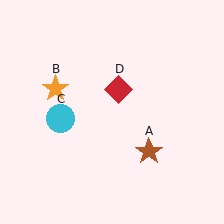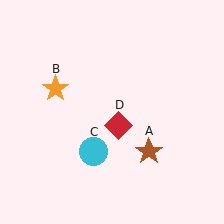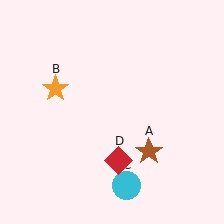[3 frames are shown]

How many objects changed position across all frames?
2 objects changed position: cyan circle (object C), red diamond (object D).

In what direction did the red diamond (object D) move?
The red diamond (object D) moved down.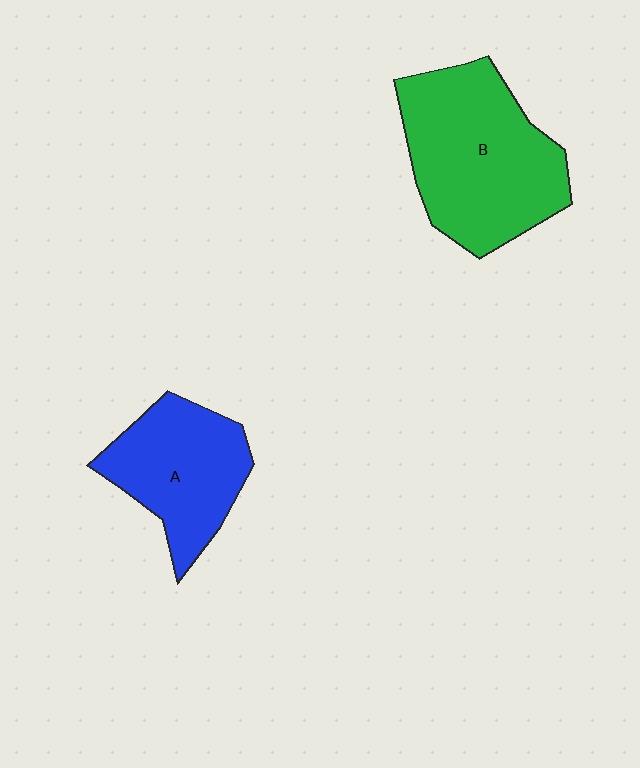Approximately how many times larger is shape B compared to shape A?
Approximately 1.5 times.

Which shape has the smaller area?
Shape A (blue).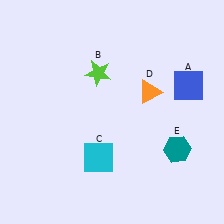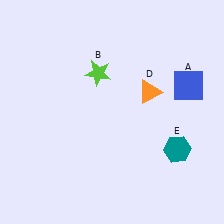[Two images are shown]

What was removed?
The cyan square (C) was removed in Image 2.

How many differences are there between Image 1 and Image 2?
There is 1 difference between the two images.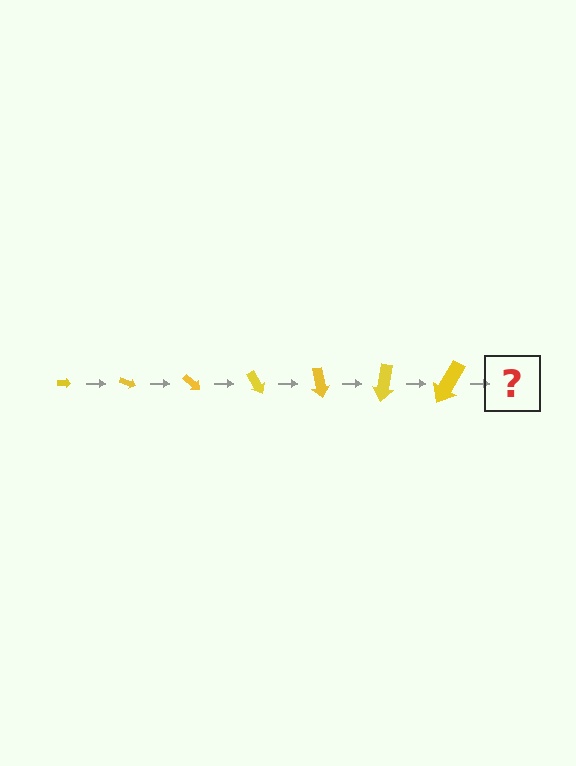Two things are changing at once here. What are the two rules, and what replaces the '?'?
The two rules are that the arrow grows larger each step and it rotates 20 degrees each step. The '?' should be an arrow, larger than the previous one and rotated 140 degrees from the start.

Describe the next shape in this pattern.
It should be an arrow, larger than the previous one and rotated 140 degrees from the start.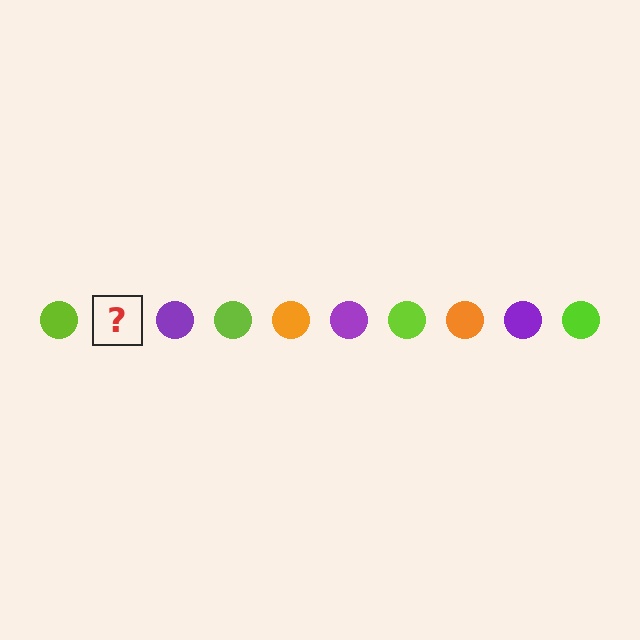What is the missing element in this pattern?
The missing element is an orange circle.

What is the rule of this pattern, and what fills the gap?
The rule is that the pattern cycles through lime, orange, purple circles. The gap should be filled with an orange circle.